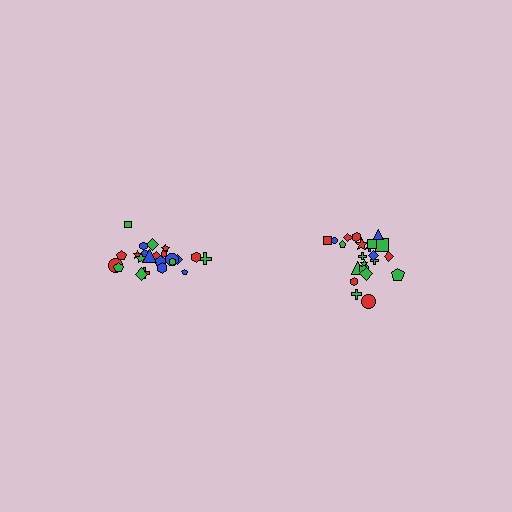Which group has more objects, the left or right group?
The left group.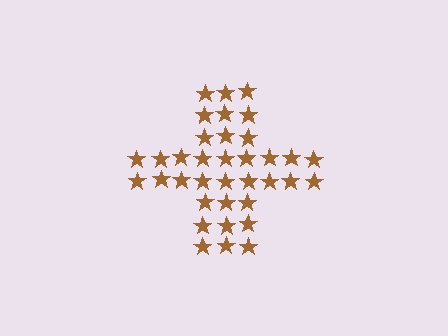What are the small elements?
The small elements are stars.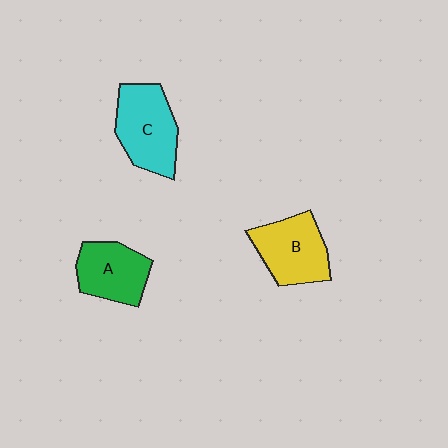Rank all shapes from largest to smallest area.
From largest to smallest: C (cyan), B (yellow), A (green).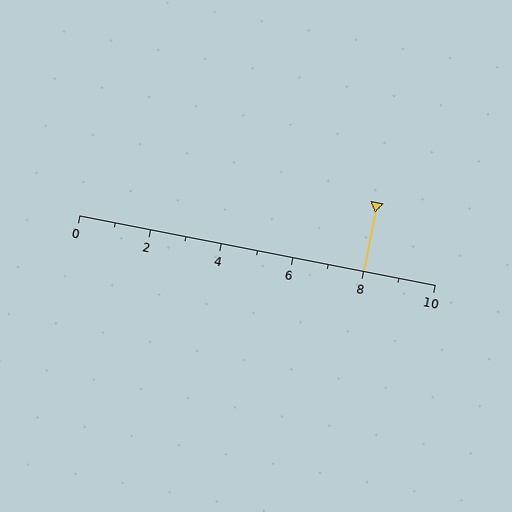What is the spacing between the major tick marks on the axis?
The major ticks are spaced 2 apart.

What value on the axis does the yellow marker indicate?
The marker indicates approximately 8.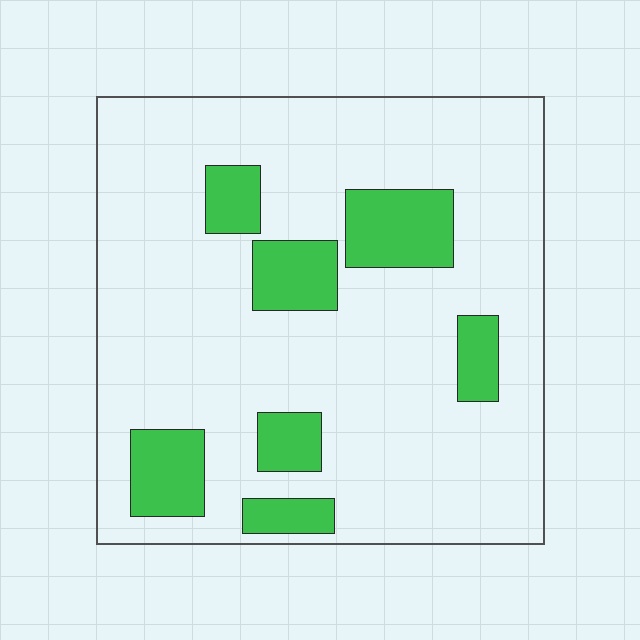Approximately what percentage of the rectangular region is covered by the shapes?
Approximately 20%.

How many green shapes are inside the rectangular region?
7.